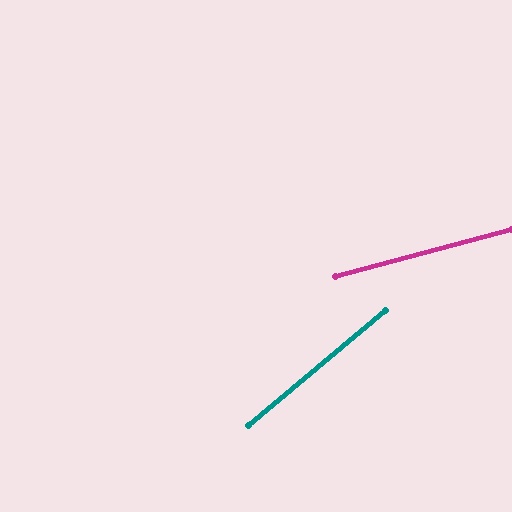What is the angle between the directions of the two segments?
Approximately 25 degrees.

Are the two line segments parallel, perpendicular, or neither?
Neither parallel nor perpendicular — they differ by about 25°.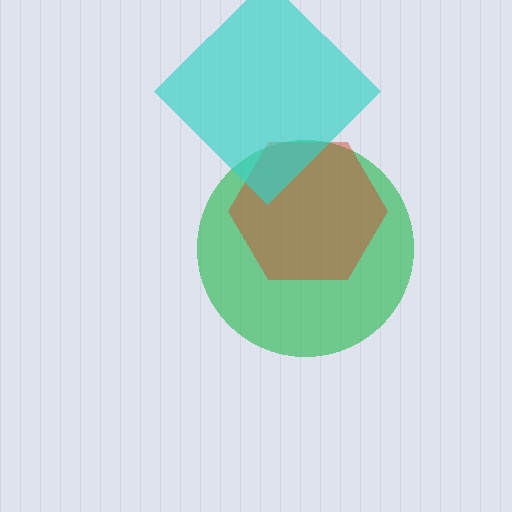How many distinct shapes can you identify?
There are 3 distinct shapes: a green circle, a red hexagon, a cyan diamond.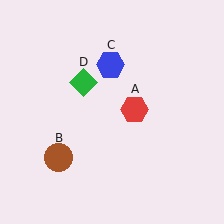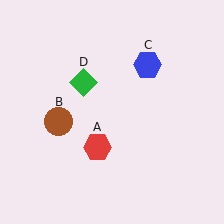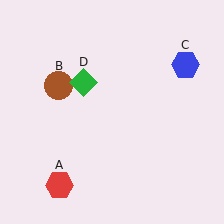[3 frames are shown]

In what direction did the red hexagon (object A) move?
The red hexagon (object A) moved down and to the left.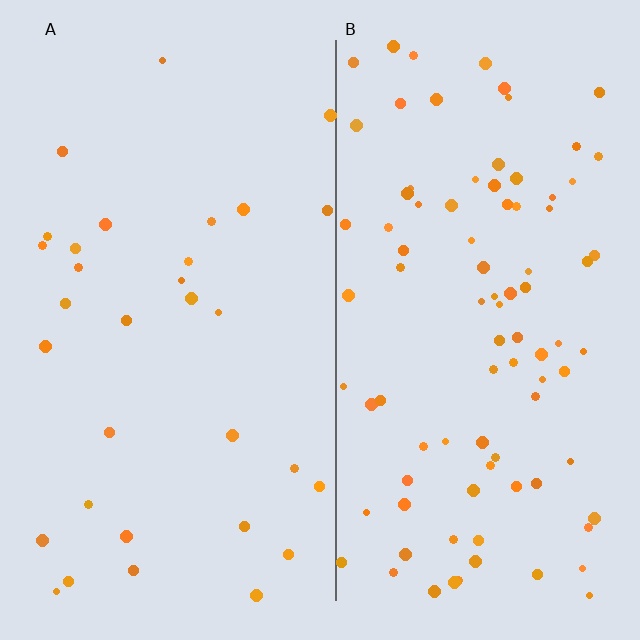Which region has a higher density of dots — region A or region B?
B (the right).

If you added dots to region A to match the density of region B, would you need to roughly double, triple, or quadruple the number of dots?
Approximately triple.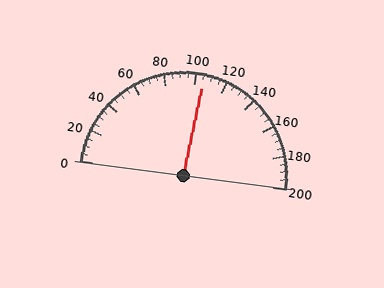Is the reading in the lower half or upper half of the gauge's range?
The reading is in the upper half of the range (0 to 200).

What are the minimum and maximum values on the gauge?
The gauge ranges from 0 to 200.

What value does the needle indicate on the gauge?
The needle indicates approximately 105.